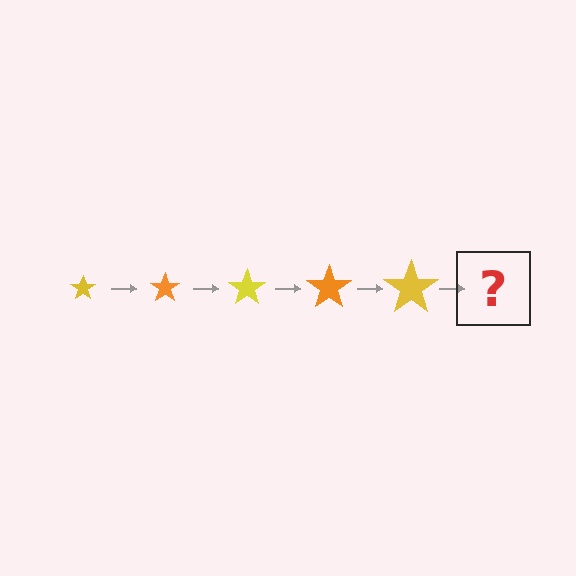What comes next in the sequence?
The next element should be an orange star, larger than the previous one.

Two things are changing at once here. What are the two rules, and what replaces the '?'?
The two rules are that the star grows larger each step and the color cycles through yellow and orange. The '?' should be an orange star, larger than the previous one.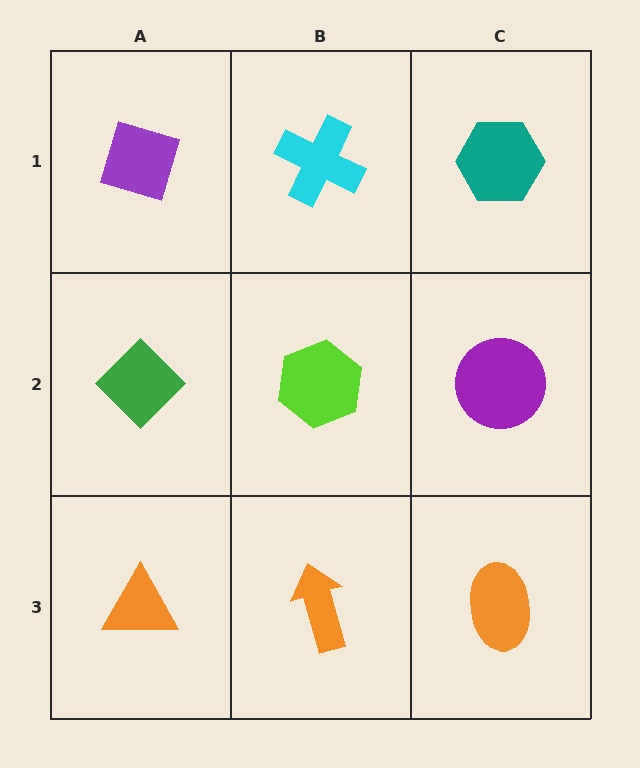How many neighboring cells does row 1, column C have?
2.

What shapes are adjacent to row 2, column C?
A teal hexagon (row 1, column C), an orange ellipse (row 3, column C), a lime hexagon (row 2, column B).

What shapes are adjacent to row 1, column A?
A green diamond (row 2, column A), a cyan cross (row 1, column B).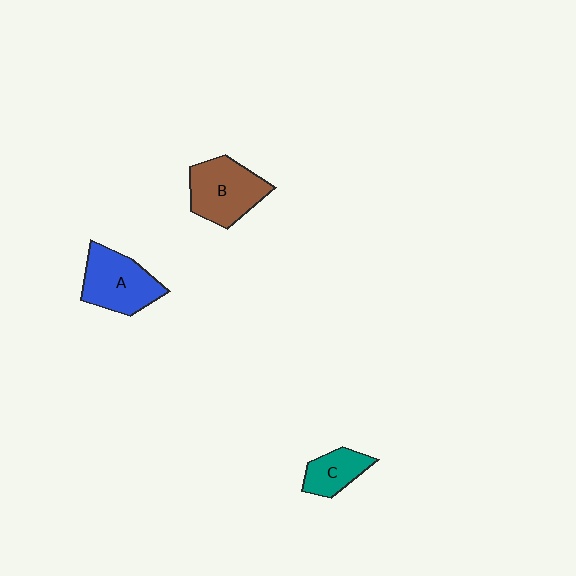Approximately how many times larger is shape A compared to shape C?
Approximately 1.7 times.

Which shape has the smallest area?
Shape C (teal).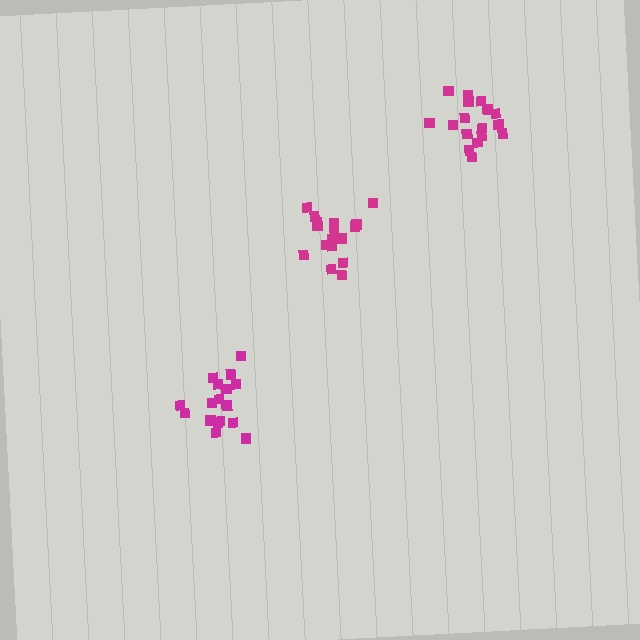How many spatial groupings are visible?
There are 3 spatial groupings.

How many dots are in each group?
Group 1: 17 dots, Group 2: 17 dots, Group 3: 17 dots (51 total).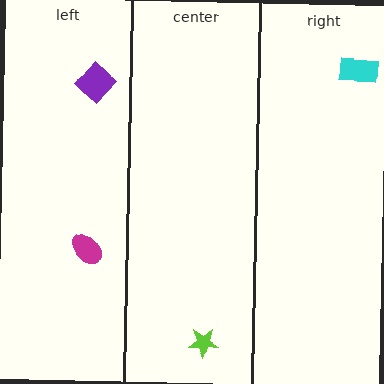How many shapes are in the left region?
2.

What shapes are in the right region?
The cyan rectangle.